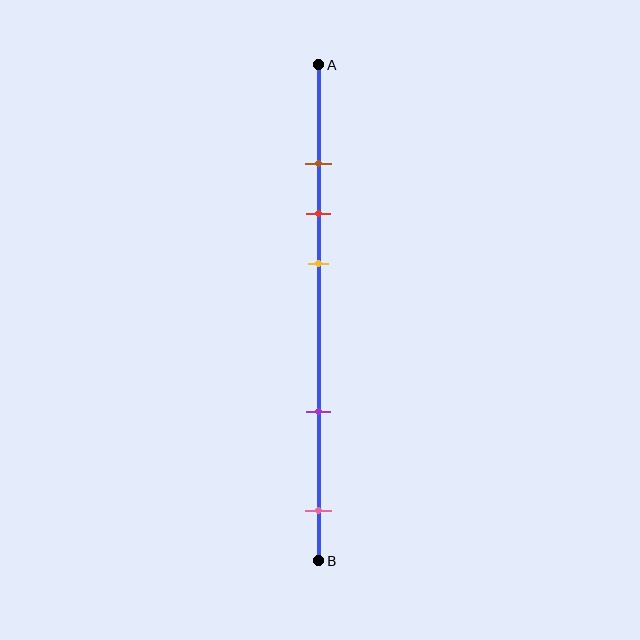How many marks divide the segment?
There are 5 marks dividing the segment.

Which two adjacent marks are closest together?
The brown and red marks are the closest adjacent pair.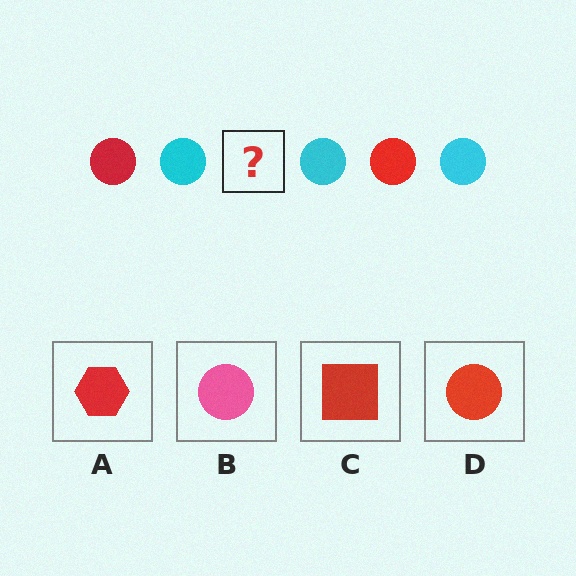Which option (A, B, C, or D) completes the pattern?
D.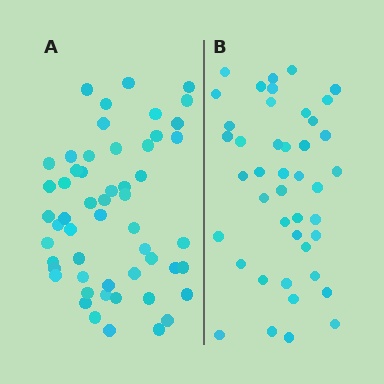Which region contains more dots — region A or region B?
Region A (the left region) has more dots.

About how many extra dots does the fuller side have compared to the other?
Region A has roughly 12 or so more dots than region B.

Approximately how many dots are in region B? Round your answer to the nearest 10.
About 40 dots. (The exact count is 43, which rounds to 40.)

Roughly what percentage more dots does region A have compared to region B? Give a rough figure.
About 25% more.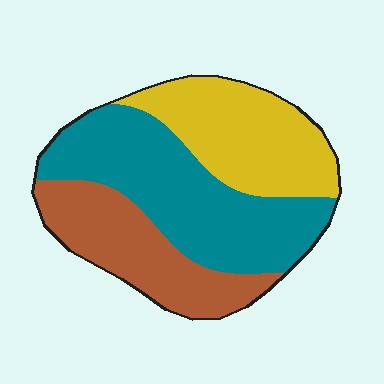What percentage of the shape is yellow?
Yellow takes up about one third (1/3) of the shape.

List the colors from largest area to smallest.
From largest to smallest: teal, yellow, brown.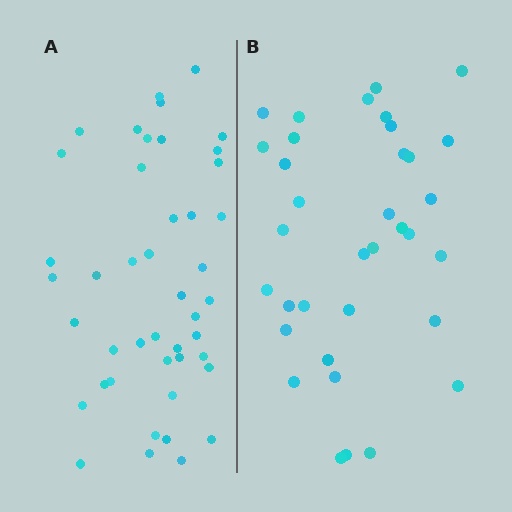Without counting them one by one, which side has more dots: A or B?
Region A (the left region) has more dots.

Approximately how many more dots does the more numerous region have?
Region A has roughly 8 or so more dots than region B.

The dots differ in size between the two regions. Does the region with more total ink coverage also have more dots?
No. Region B has more total ink coverage because its dots are larger, but region A actually contains more individual dots. Total area can be misleading — the number of items is what matters here.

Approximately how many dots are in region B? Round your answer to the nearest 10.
About 40 dots. (The exact count is 35, which rounds to 40.)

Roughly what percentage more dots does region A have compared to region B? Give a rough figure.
About 25% more.